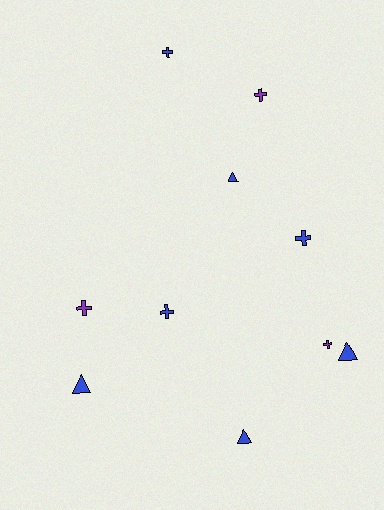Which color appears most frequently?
Blue, with 7 objects.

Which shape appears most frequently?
Cross, with 6 objects.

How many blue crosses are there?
There are 3 blue crosses.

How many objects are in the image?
There are 10 objects.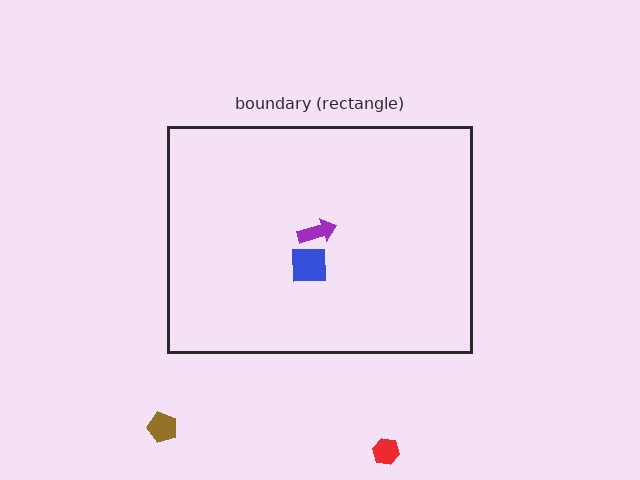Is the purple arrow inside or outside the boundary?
Inside.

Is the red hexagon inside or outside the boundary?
Outside.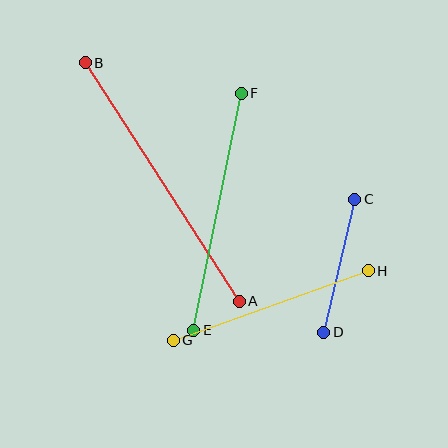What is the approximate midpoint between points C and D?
The midpoint is at approximately (339, 266) pixels.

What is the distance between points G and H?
The distance is approximately 207 pixels.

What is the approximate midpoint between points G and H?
The midpoint is at approximately (271, 306) pixels.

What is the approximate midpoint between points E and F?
The midpoint is at approximately (217, 212) pixels.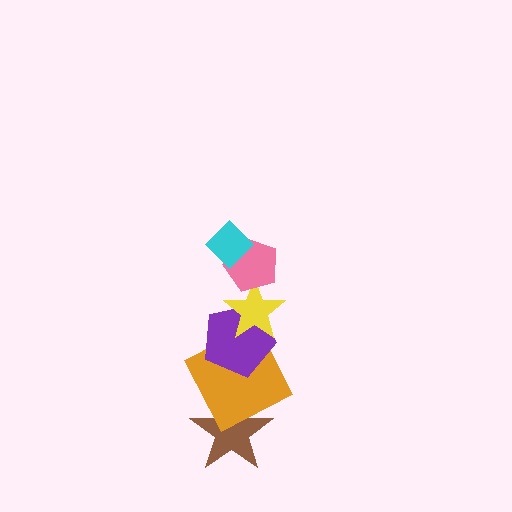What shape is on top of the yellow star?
The pink pentagon is on top of the yellow star.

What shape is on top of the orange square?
The purple pentagon is on top of the orange square.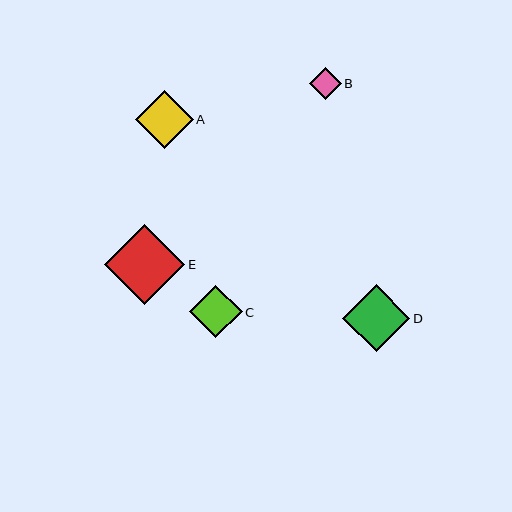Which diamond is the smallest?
Diamond B is the smallest with a size of approximately 32 pixels.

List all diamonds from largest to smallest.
From largest to smallest: E, D, A, C, B.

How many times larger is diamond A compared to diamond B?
Diamond A is approximately 1.8 times the size of diamond B.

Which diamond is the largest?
Diamond E is the largest with a size of approximately 80 pixels.